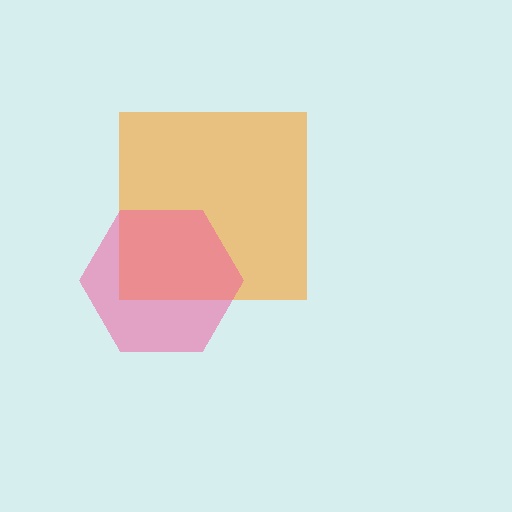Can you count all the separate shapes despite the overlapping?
Yes, there are 2 separate shapes.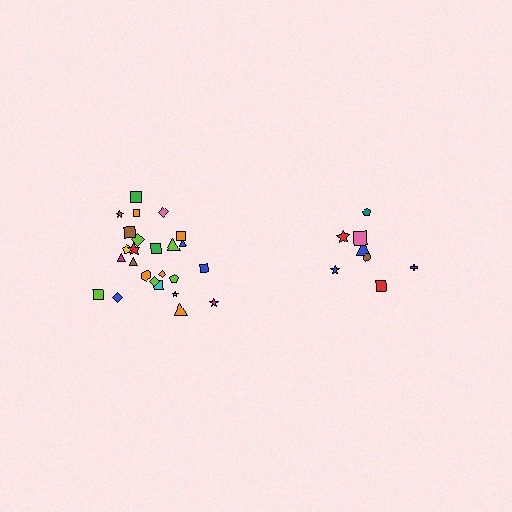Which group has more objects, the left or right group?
The left group.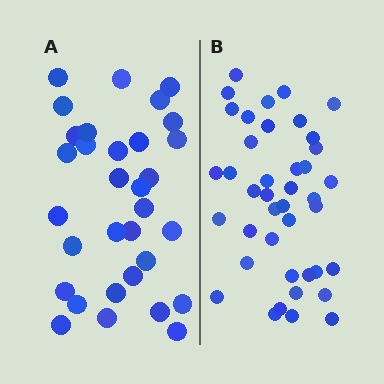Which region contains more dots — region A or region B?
Region B (the right region) has more dots.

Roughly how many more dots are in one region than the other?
Region B has roughly 8 or so more dots than region A.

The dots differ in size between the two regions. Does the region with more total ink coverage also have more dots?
No. Region A has more total ink coverage because its dots are larger, but region B actually contains more individual dots. Total area can be misleading — the number of items is what matters here.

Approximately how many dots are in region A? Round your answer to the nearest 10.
About 30 dots. (The exact count is 32, which rounds to 30.)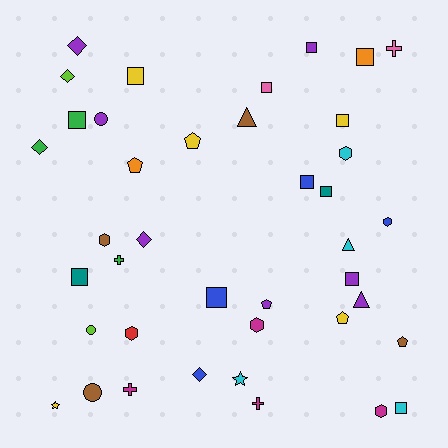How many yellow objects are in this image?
There are 5 yellow objects.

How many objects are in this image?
There are 40 objects.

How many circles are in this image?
There are 3 circles.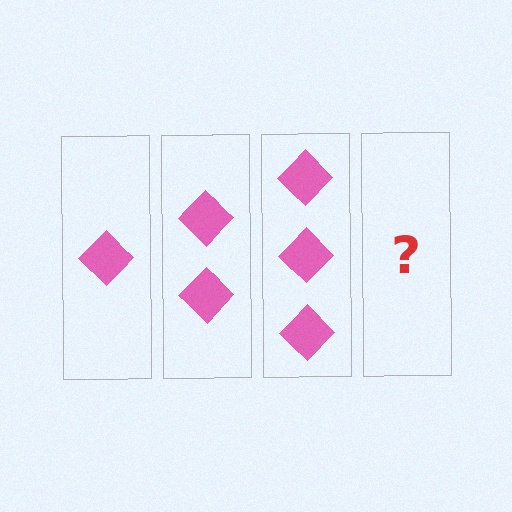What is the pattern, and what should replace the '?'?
The pattern is that each step adds one more diamond. The '?' should be 4 diamonds.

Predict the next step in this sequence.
The next step is 4 diamonds.